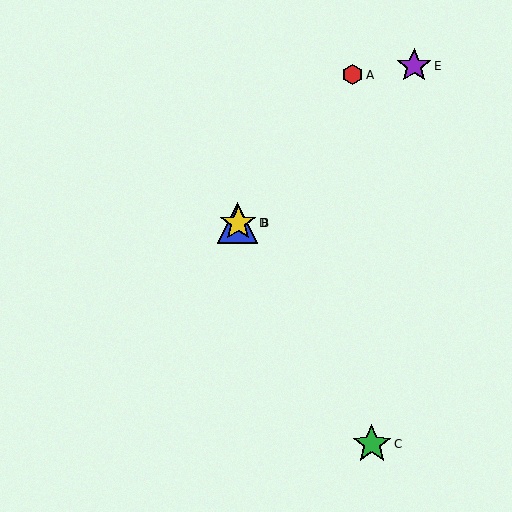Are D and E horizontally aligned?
No, D is at y≈223 and E is at y≈66.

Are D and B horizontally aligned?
Yes, both are at y≈223.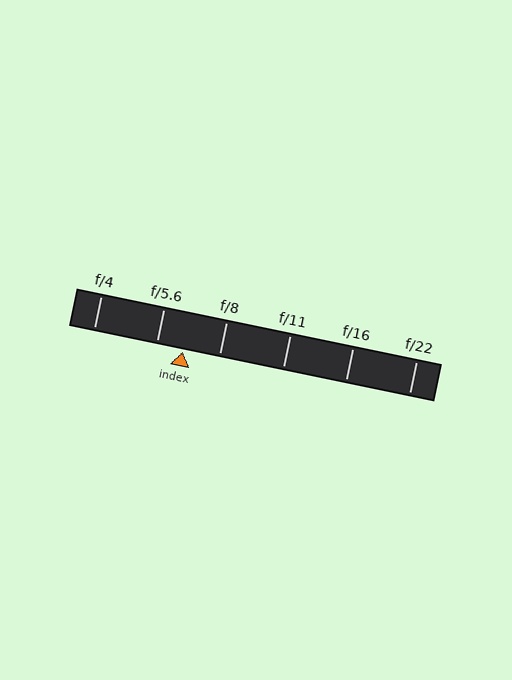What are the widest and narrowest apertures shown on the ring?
The widest aperture shown is f/4 and the narrowest is f/22.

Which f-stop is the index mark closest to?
The index mark is closest to f/5.6.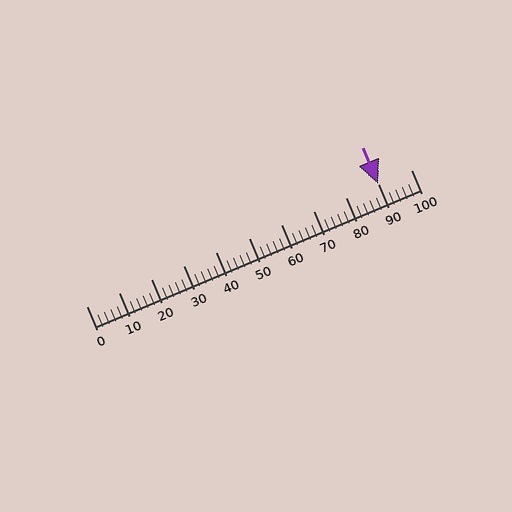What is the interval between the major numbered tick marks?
The major tick marks are spaced 10 units apart.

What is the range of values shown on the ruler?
The ruler shows values from 0 to 100.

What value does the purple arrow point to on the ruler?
The purple arrow points to approximately 90.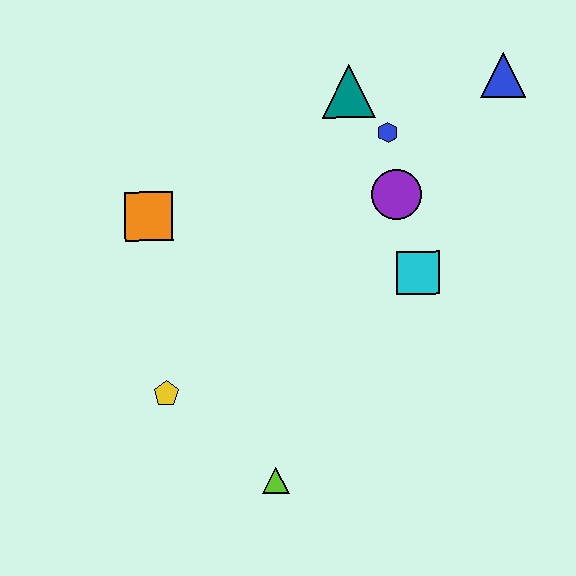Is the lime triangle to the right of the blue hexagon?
No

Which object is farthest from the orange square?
The blue triangle is farthest from the orange square.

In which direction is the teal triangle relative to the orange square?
The teal triangle is to the right of the orange square.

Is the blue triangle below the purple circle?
No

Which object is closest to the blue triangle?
The blue hexagon is closest to the blue triangle.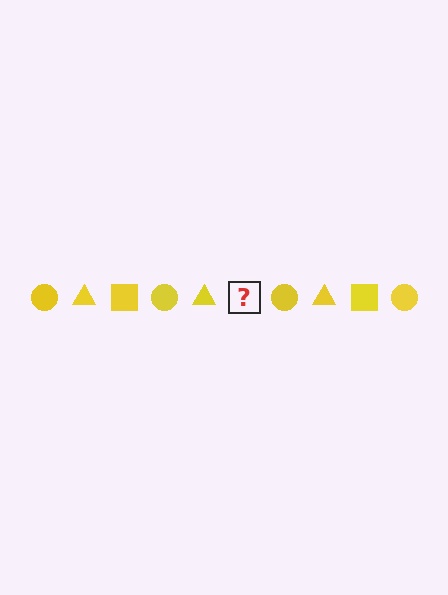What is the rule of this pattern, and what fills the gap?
The rule is that the pattern cycles through circle, triangle, square shapes in yellow. The gap should be filled with a yellow square.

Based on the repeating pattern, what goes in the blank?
The blank should be a yellow square.